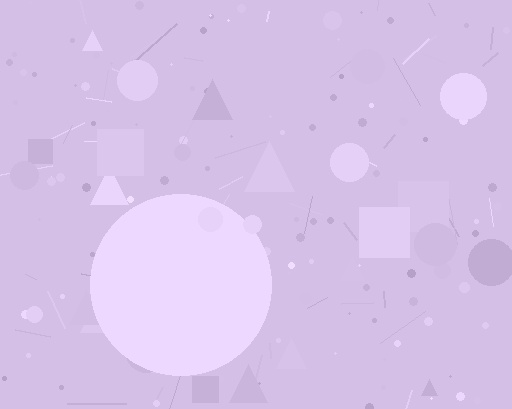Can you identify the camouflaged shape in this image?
The camouflaged shape is a circle.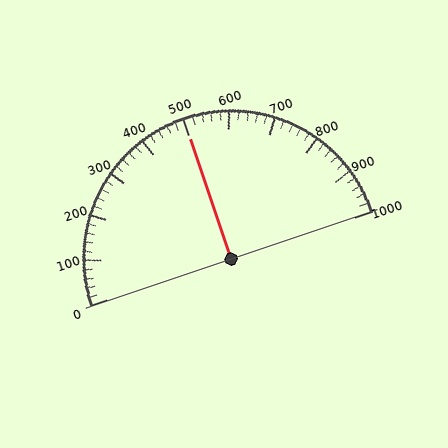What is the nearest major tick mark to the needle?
The nearest major tick mark is 500.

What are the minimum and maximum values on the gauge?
The gauge ranges from 0 to 1000.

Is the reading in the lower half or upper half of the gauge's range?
The reading is in the upper half of the range (0 to 1000).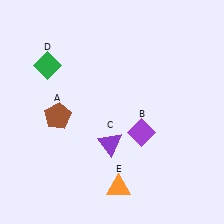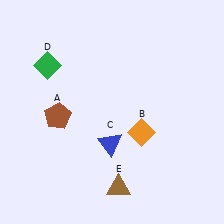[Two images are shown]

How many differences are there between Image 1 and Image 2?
There are 3 differences between the two images.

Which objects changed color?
B changed from purple to orange. C changed from purple to blue. E changed from orange to brown.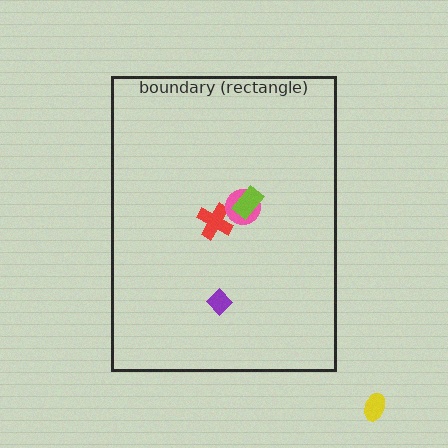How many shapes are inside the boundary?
4 inside, 1 outside.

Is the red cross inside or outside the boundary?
Inside.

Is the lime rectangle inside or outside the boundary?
Inside.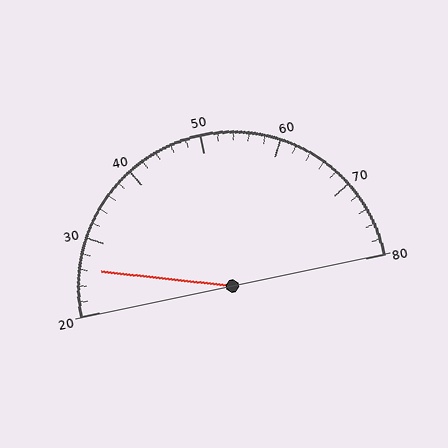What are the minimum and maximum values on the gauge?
The gauge ranges from 20 to 80.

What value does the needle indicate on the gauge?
The needle indicates approximately 26.